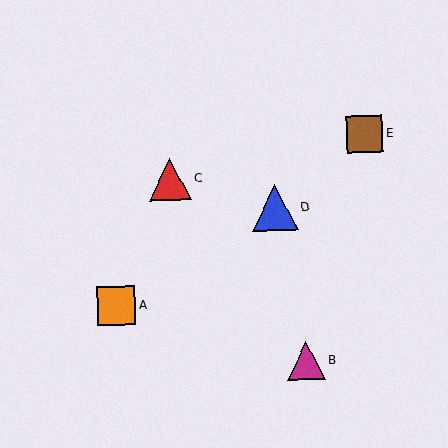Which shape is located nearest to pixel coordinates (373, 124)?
The brown square (labeled E) at (365, 134) is nearest to that location.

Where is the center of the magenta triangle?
The center of the magenta triangle is at (307, 361).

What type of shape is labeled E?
Shape E is a brown square.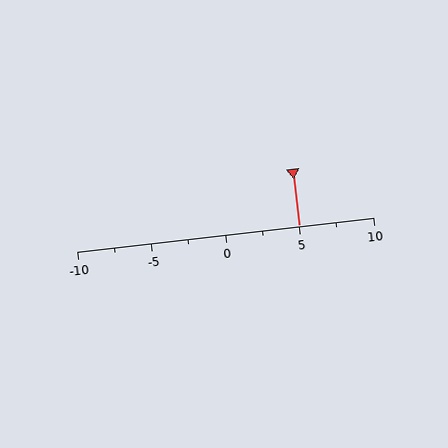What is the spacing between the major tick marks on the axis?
The major ticks are spaced 5 apart.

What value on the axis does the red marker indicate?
The marker indicates approximately 5.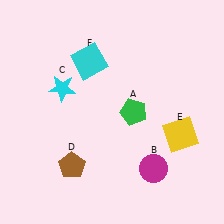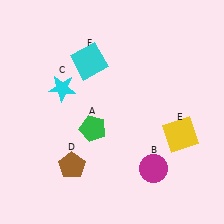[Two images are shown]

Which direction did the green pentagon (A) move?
The green pentagon (A) moved left.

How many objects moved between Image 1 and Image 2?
1 object moved between the two images.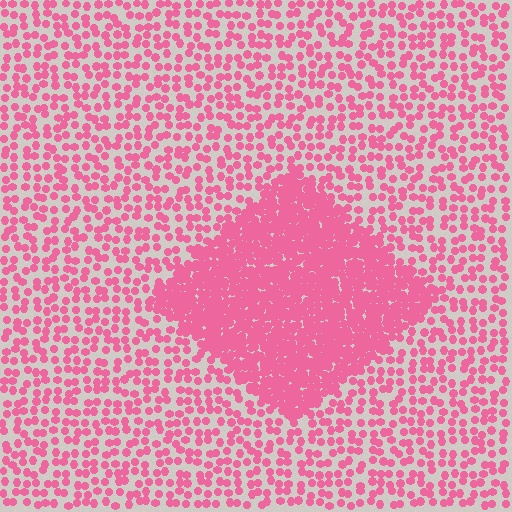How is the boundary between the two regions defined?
The boundary is defined by a change in element density (approximately 2.7x ratio). All elements are the same color, size, and shape.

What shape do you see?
I see a diamond.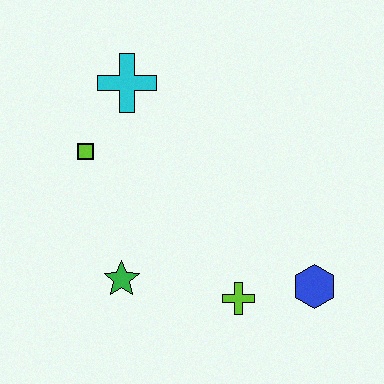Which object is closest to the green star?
The lime cross is closest to the green star.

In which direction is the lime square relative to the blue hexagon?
The lime square is to the left of the blue hexagon.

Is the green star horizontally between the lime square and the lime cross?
Yes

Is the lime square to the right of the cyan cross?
No